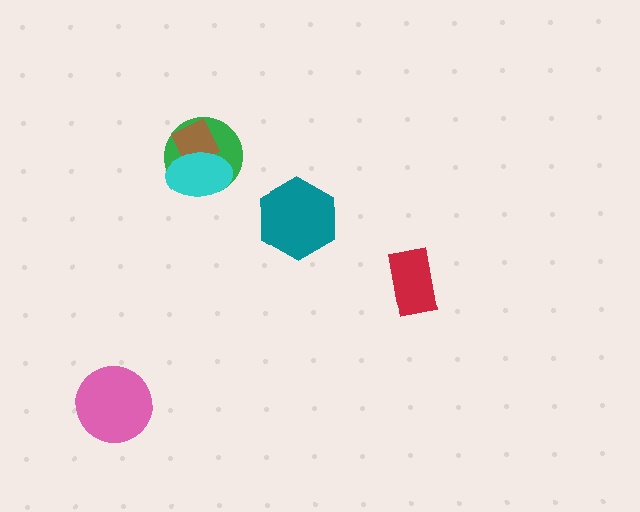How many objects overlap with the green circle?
2 objects overlap with the green circle.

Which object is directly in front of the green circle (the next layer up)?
The brown diamond is directly in front of the green circle.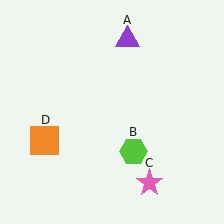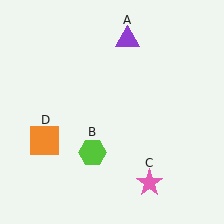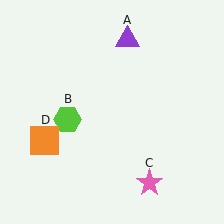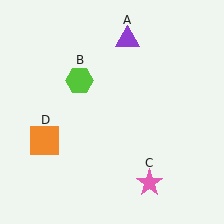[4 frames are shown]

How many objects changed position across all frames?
1 object changed position: lime hexagon (object B).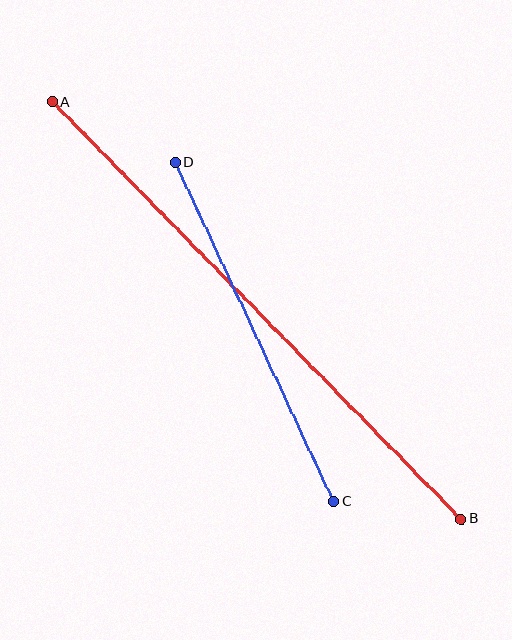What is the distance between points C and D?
The distance is approximately 374 pixels.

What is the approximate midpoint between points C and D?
The midpoint is at approximately (254, 332) pixels.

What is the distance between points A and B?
The distance is approximately 584 pixels.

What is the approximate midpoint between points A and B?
The midpoint is at approximately (257, 311) pixels.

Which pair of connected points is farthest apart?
Points A and B are farthest apart.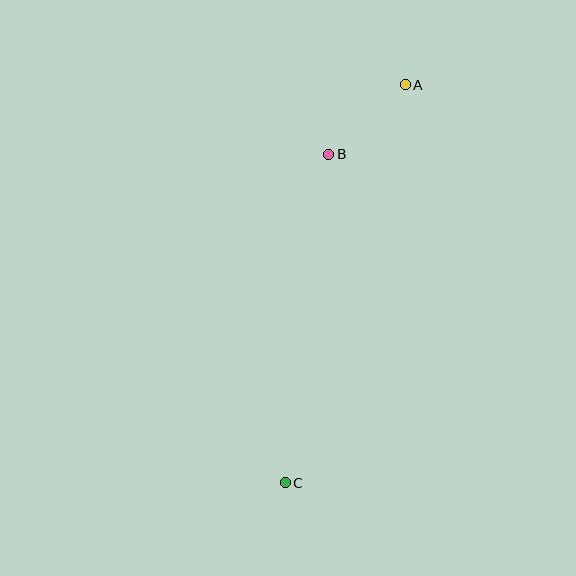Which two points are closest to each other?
Points A and B are closest to each other.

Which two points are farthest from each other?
Points A and C are farthest from each other.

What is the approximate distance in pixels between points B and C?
The distance between B and C is approximately 331 pixels.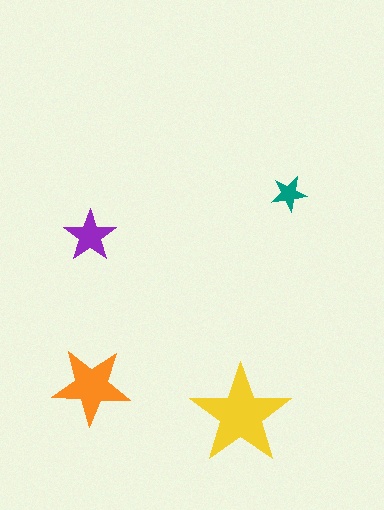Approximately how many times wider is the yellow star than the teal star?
About 3 times wider.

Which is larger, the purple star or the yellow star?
The yellow one.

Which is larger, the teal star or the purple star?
The purple one.